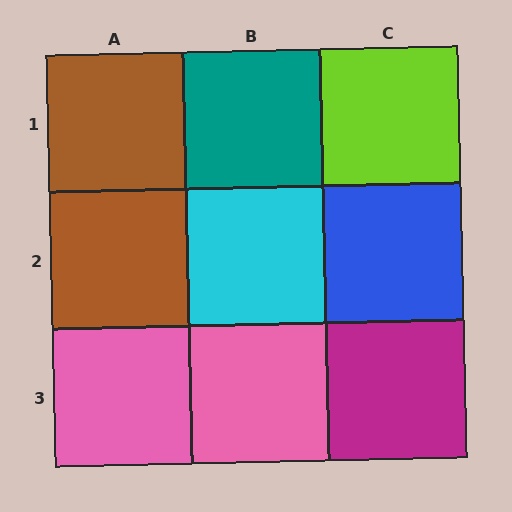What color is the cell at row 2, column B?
Cyan.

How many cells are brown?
2 cells are brown.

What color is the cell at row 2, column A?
Brown.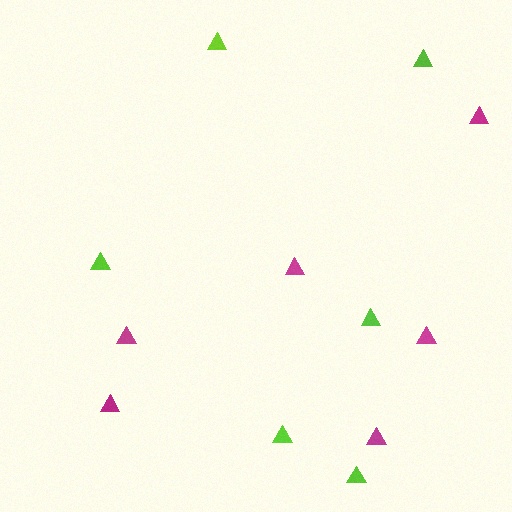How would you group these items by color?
There are 2 groups: one group of lime triangles (6) and one group of magenta triangles (6).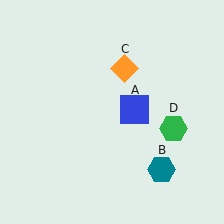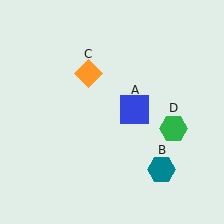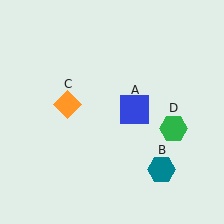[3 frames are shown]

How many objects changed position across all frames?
1 object changed position: orange diamond (object C).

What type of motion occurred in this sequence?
The orange diamond (object C) rotated counterclockwise around the center of the scene.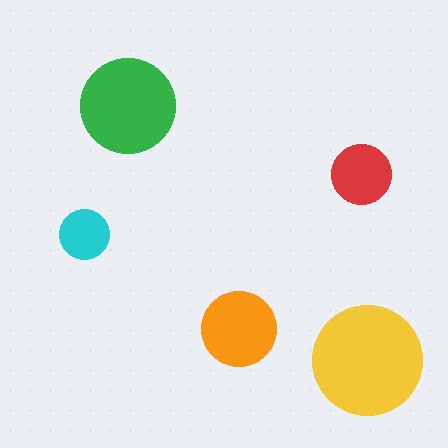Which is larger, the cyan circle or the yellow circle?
The yellow one.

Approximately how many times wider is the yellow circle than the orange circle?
About 1.5 times wider.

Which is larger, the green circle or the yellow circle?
The yellow one.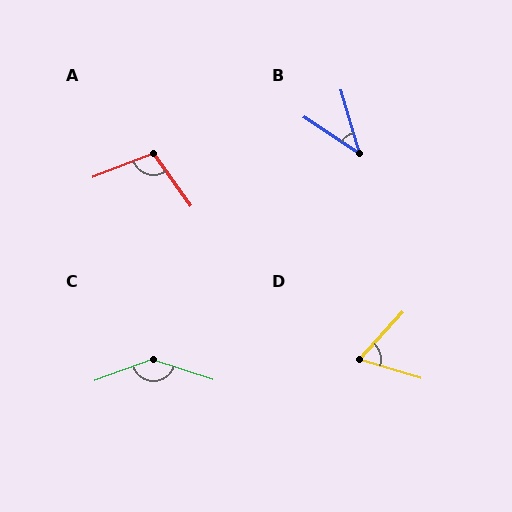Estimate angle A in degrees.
Approximately 104 degrees.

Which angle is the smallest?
B, at approximately 40 degrees.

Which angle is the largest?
C, at approximately 141 degrees.